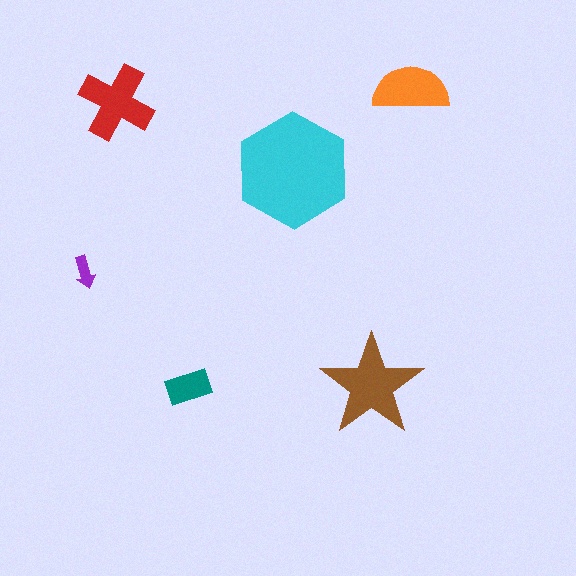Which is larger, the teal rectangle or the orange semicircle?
The orange semicircle.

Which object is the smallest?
The purple arrow.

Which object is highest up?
The orange semicircle is topmost.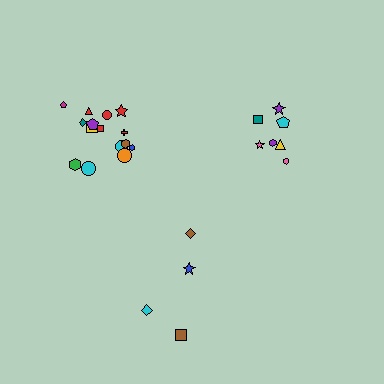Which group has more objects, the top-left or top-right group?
The top-left group.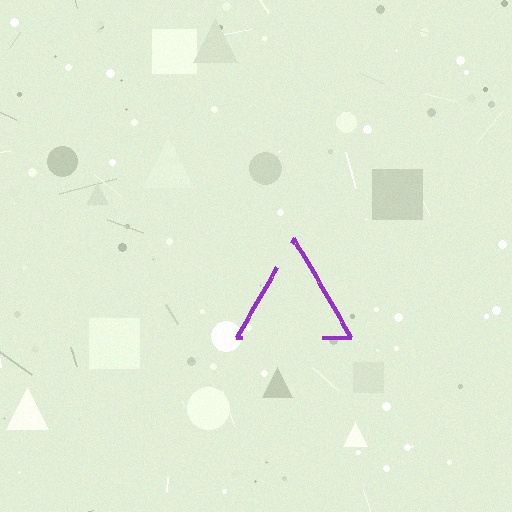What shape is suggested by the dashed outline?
The dashed outline suggests a triangle.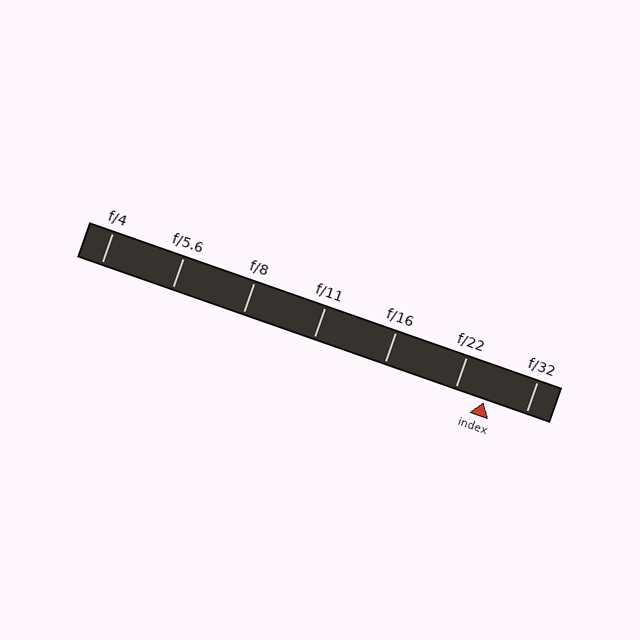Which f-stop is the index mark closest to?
The index mark is closest to f/22.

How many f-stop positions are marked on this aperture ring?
There are 7 f-stop positions marked.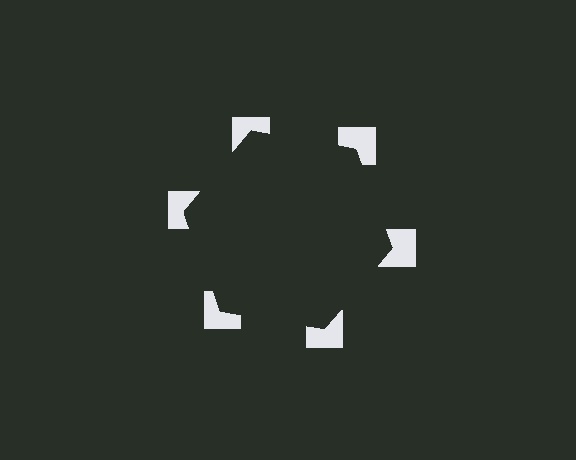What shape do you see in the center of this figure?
An illusory hexagon — its edges are inferred from the aligned wedge cuts in the notched squares, not physically drawn.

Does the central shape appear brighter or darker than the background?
It typically appears slightly darker than the background, even though no actual brightness change is drawn.